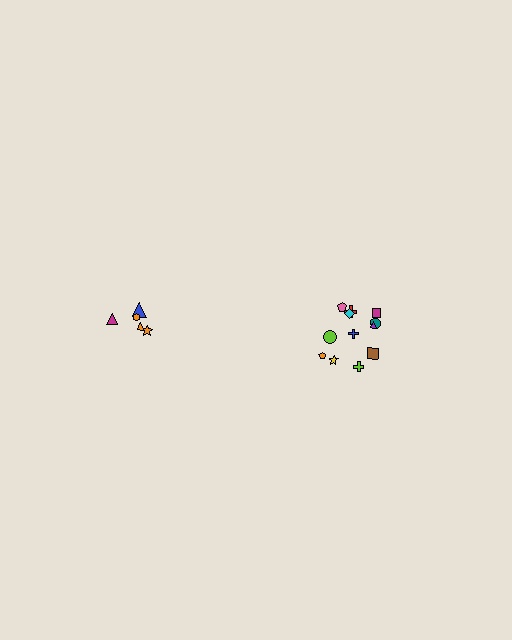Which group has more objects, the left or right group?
The right group.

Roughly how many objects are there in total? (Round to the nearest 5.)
Roughly 15 objects in total.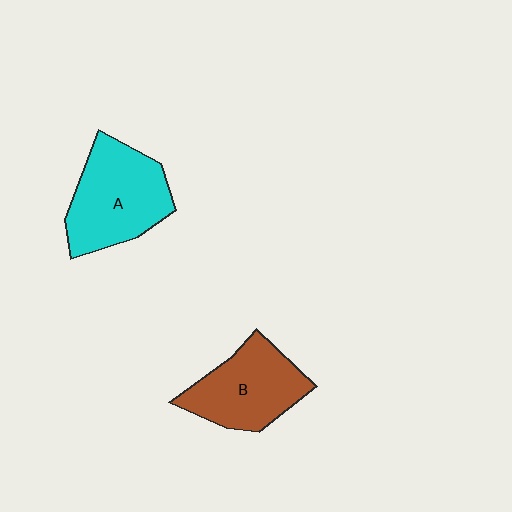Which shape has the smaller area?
Shape B (brown).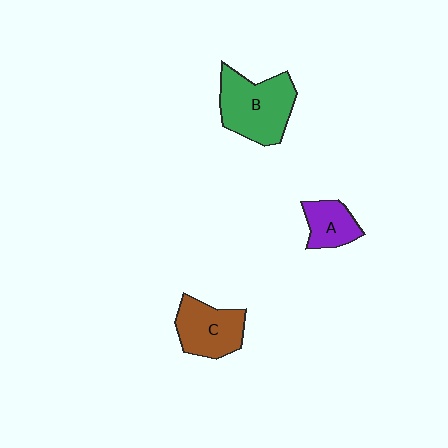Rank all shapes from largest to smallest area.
From largest to smallest: B (green), C (brown), A (purple).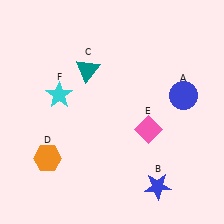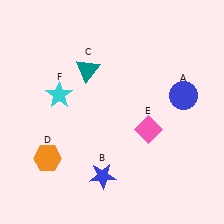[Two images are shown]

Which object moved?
The blue star (B) moved left.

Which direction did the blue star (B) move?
The blue star (B) moved left.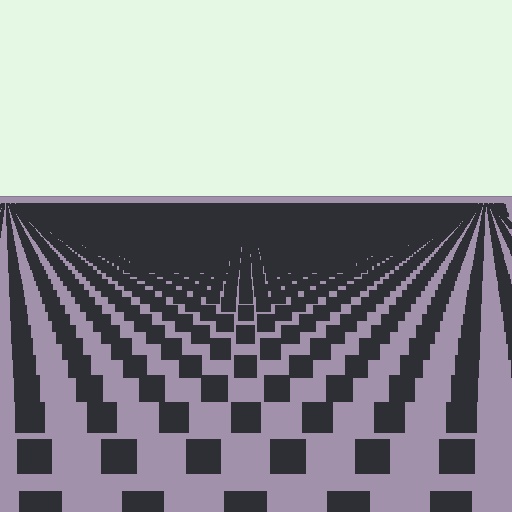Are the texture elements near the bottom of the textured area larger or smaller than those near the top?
Larger. Near the bottom, elements are closer to the viewer and appear at a bigger on-screen size.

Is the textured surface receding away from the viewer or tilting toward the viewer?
The surface is receding away from the viewer. Texture elements get smaller and denser toward the top.